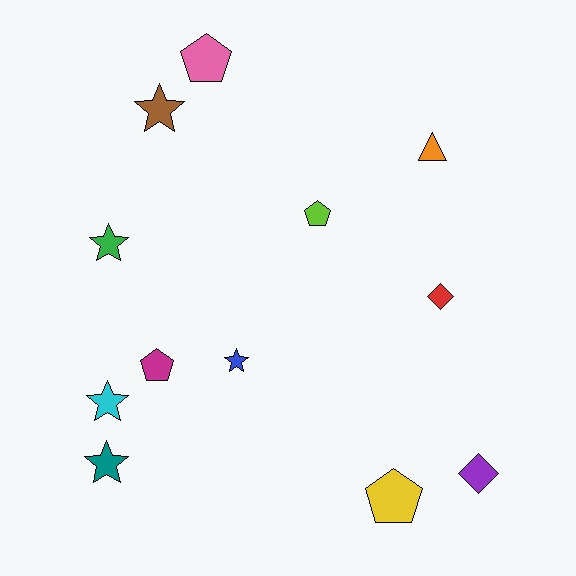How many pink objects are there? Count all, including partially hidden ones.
There is 1 pink object.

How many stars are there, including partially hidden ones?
There are 5 stars.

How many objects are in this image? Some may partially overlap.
There are 12 objects.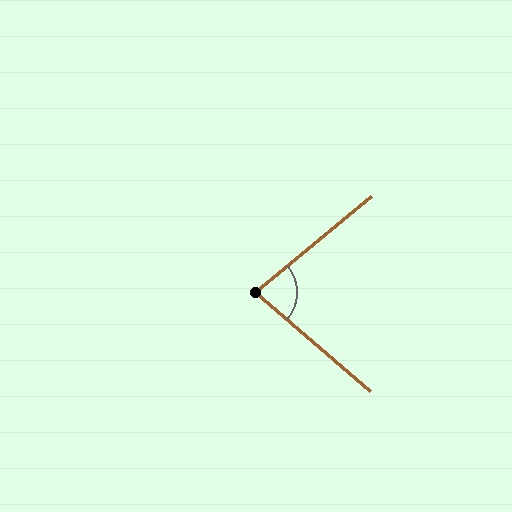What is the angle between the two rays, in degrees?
Approximately 80 degrees.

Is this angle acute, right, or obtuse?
It is acute.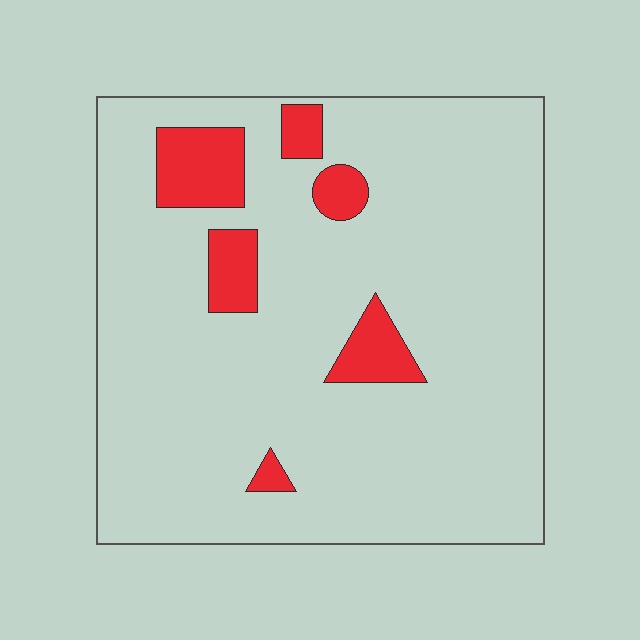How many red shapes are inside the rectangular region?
6.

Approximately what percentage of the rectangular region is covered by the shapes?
Approximately 10%.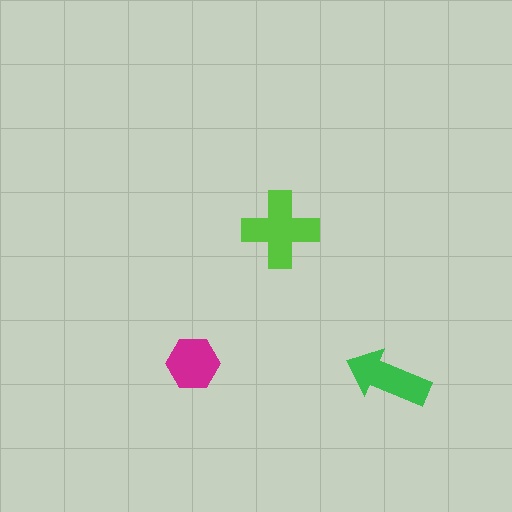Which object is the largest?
The lime cross.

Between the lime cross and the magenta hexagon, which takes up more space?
The lime cross.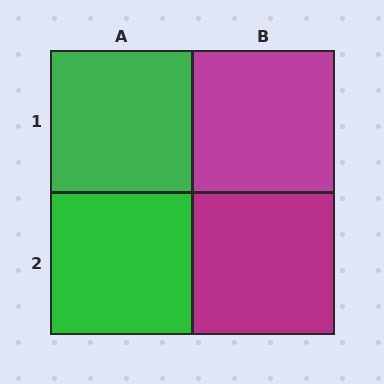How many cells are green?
2 cells are green.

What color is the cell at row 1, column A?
Green.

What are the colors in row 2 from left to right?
Green, magenta.